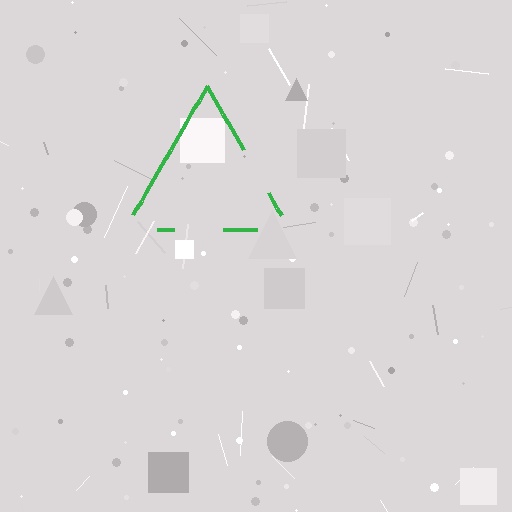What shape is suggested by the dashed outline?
The dashed outline suggests a triangle.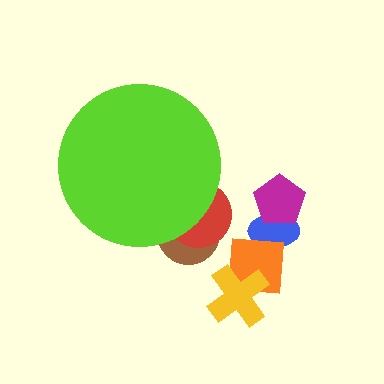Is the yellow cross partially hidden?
No, the yellow cross is fully visible.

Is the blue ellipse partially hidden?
No, the blue ellipse is fully visible.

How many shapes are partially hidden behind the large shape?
2 shapes are partially hidden.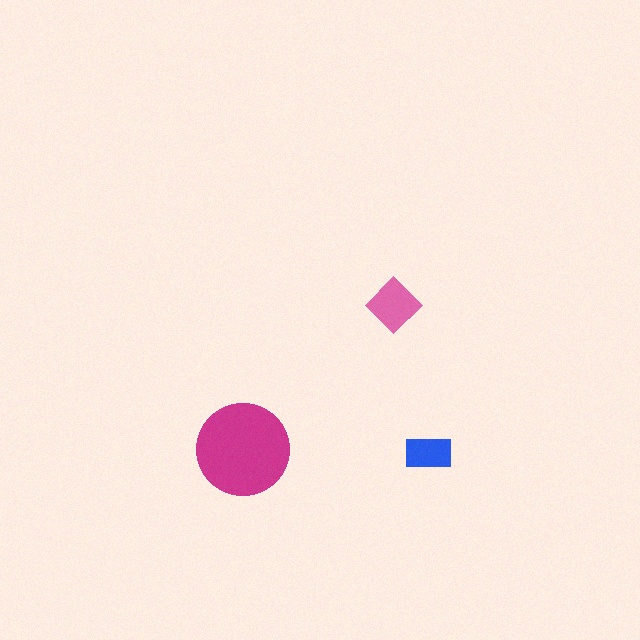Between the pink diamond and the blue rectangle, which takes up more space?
The pink diamond.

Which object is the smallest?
The blue rectangle.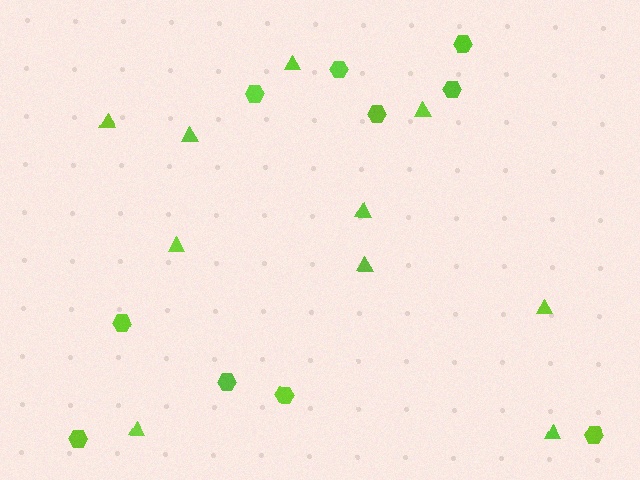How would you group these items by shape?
There are 2 groups: one group of hexagons (10) and one group of triangles (10).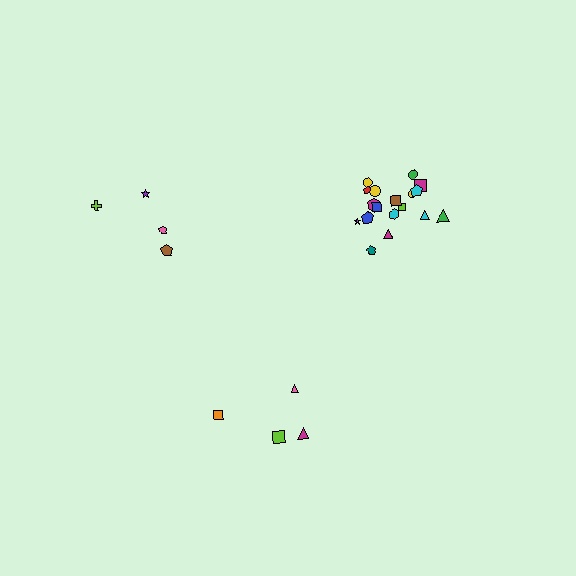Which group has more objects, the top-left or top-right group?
The top-right group.